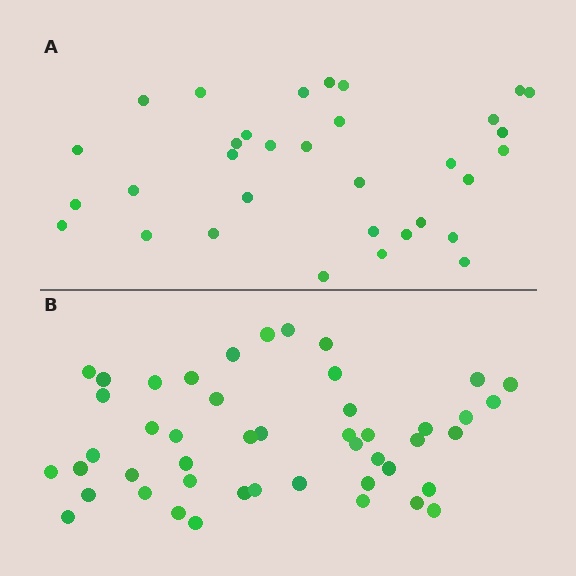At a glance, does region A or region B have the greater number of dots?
Region B (the bottom region) has more dots.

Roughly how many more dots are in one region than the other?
Region B has approximately 15 more dots than region A.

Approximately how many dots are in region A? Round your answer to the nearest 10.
About 30 dots. (The exact count is 33, which rounds to 30.)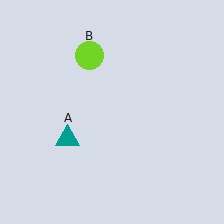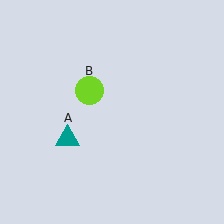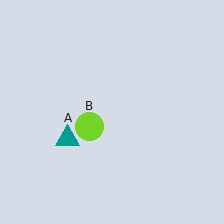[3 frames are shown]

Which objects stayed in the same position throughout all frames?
Teal triangle (object A) remained stationary.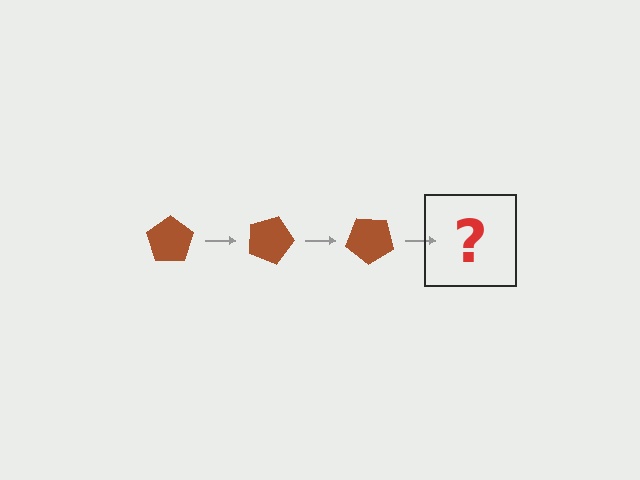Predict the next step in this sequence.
The next step is a brown pentagon rotated 60 degrees.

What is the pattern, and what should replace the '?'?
The pattern is that the pentagon rotates 20 degrees each step. The '?' should be a brown pentagon rotated 60 degrees.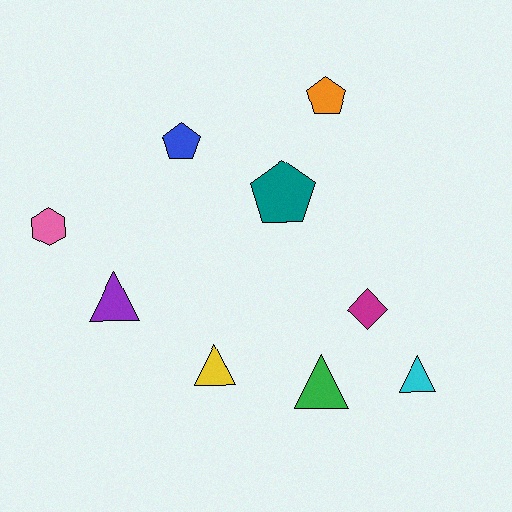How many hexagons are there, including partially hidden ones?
There is 1 hexagon.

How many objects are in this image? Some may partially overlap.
There are 9 objects.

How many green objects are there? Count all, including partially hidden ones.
There is 1 green object.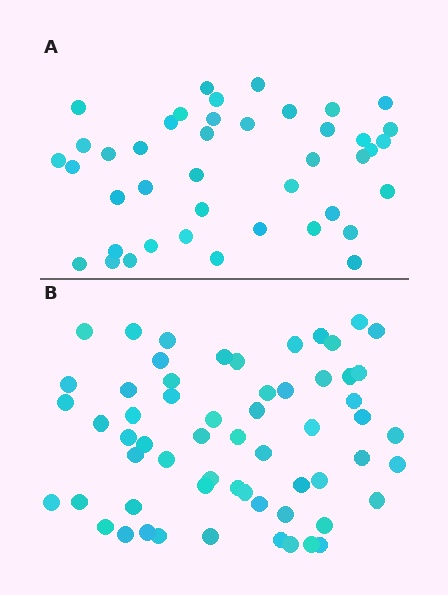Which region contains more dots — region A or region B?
Region B (the bottom region) has more dots.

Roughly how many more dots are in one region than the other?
Region B has approximately 20 more dots than region A.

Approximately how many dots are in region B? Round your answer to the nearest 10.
About 60 dots.